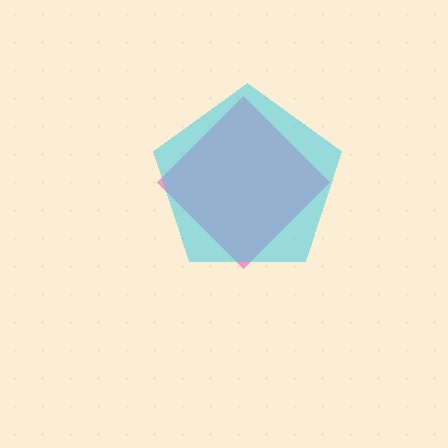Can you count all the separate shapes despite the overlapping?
Yes, there are 2 separate shapes.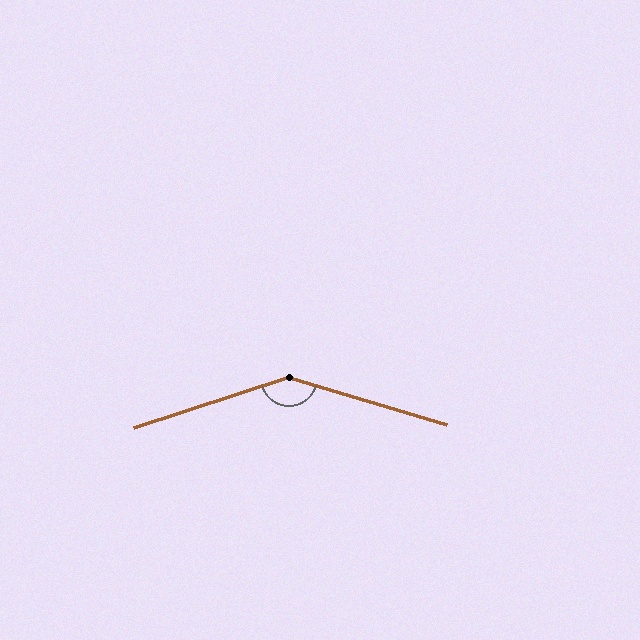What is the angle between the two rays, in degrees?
Approximately 146 degrees.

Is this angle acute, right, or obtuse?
It is obtuse.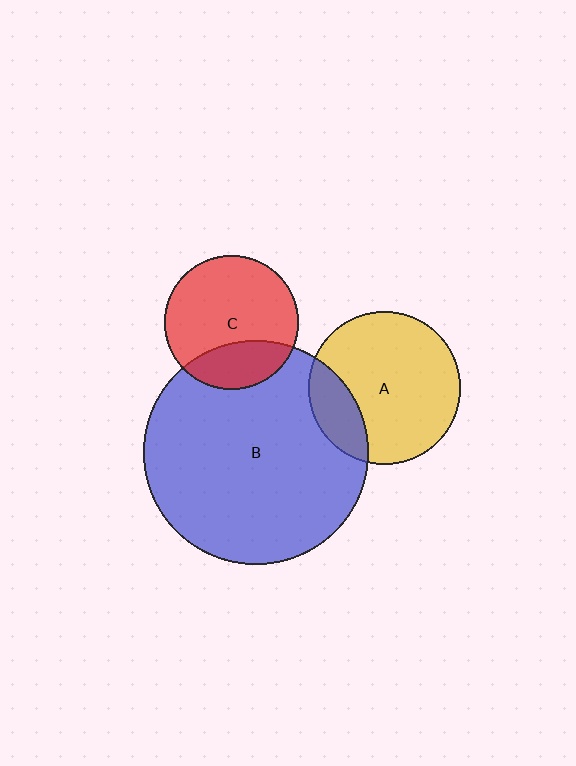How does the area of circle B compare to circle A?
Approximately 2.2 times.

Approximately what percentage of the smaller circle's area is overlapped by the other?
Approximately 25%.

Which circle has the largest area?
Circle B (blue).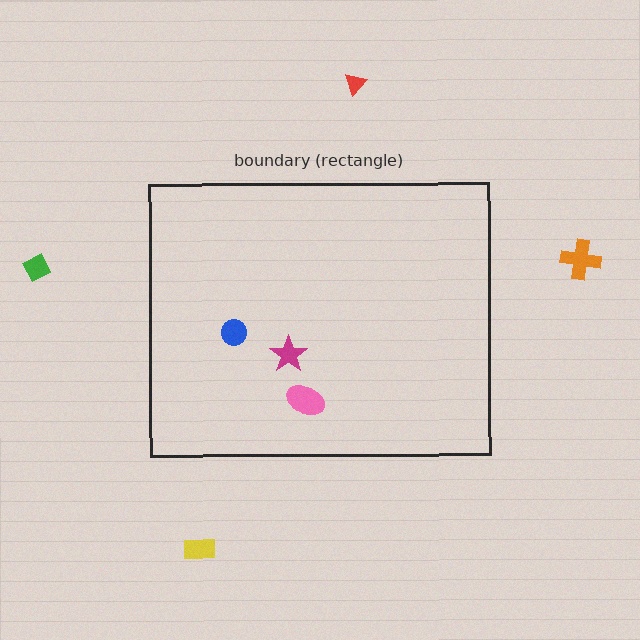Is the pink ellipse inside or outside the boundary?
Inside.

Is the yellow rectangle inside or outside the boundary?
Outside.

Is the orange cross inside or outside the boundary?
Outside.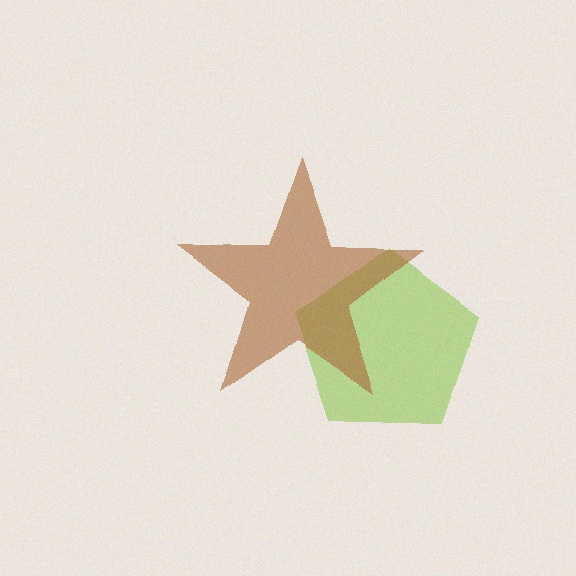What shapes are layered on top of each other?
The layered shapes are: a lime pentagon, a brown star.